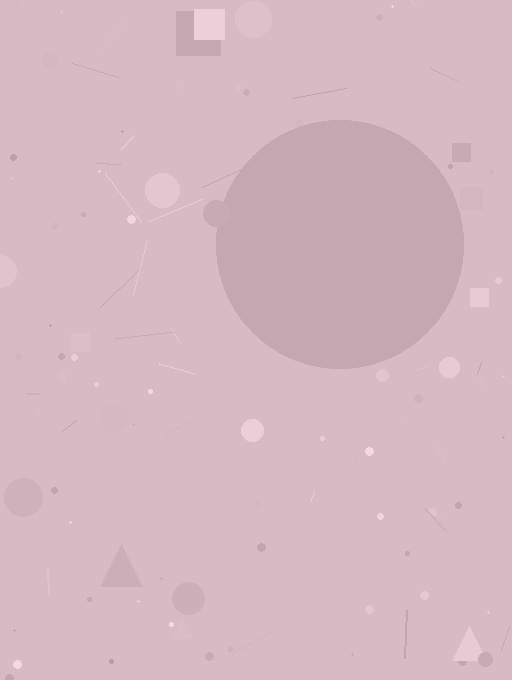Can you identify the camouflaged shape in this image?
The camouflaged shape is a circle.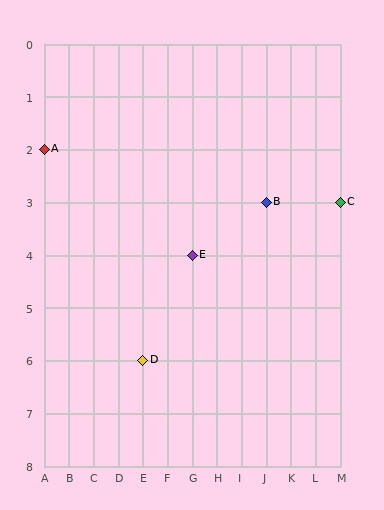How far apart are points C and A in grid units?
Points C and A are 12 columns and 1 row apart (about 12.0 grid units diagonally).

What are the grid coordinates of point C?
Point C is at grid coordinates (M, 3).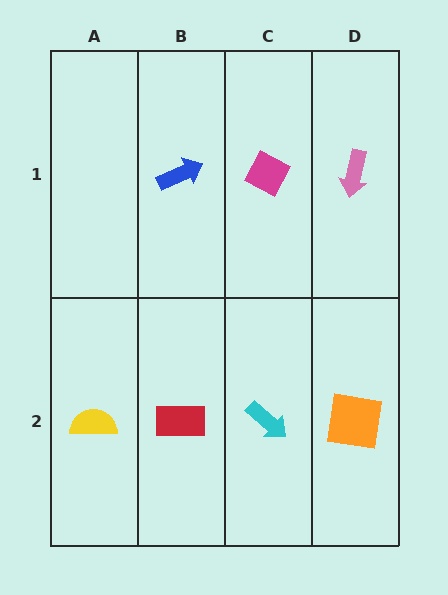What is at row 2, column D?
An orange square.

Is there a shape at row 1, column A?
No, that cell is empty.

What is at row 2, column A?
A yellow semicircle.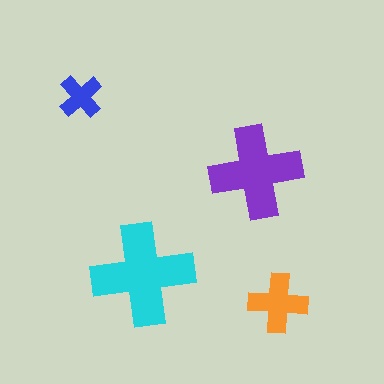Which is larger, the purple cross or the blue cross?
The purple one.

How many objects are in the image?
There are 4 objects in the image.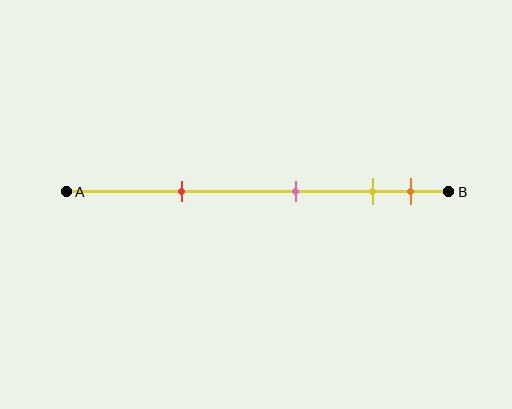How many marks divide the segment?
There are 4 marks dividing the segment.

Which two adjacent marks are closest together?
The yellow and orange marks are the closest adjacent pair.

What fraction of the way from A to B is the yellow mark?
The yellow mark is approximately 80% (0.8) of the way from A to B.